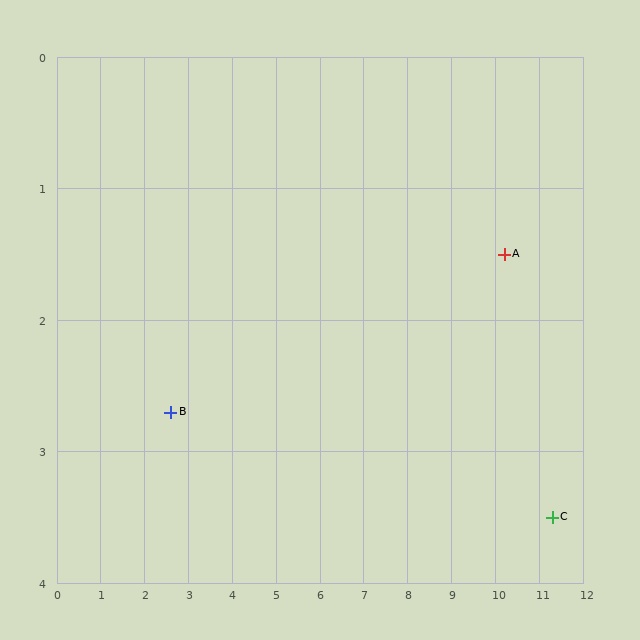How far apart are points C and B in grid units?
Points C and B are about 8.7 grid units apart.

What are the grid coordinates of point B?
Point B is at approximately (2.6, 2.7).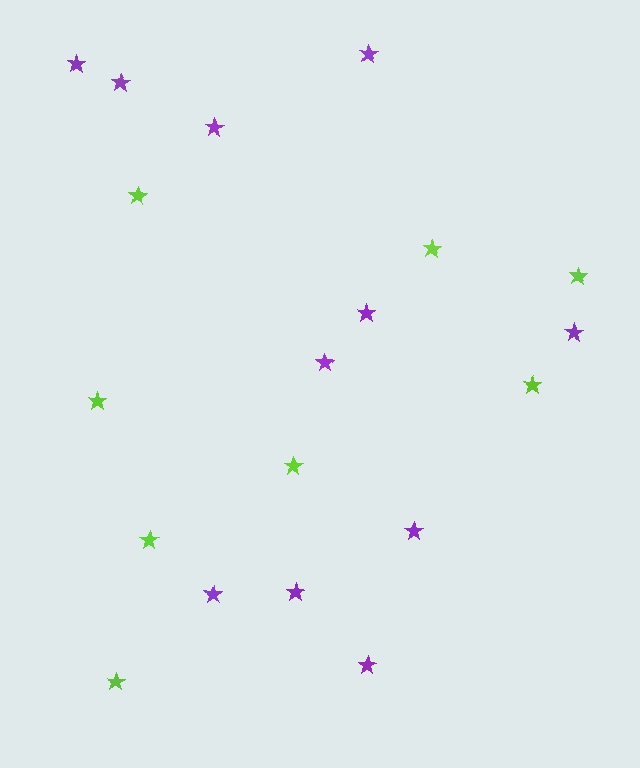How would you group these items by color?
There are 2 groups: one group of lime stars (8) and one group of purple stars (11).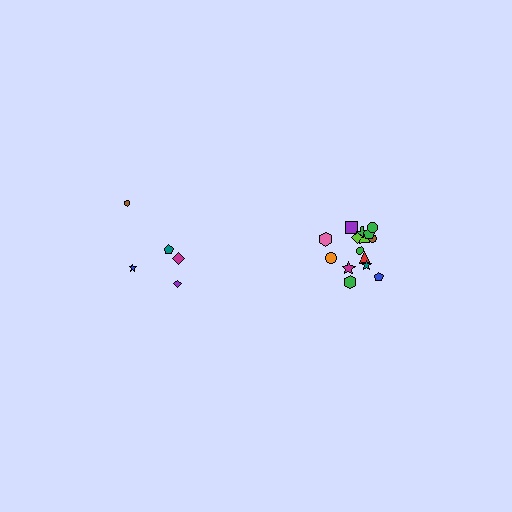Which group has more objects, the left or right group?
The right group.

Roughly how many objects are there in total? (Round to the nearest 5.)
Roughly 20 objects in total.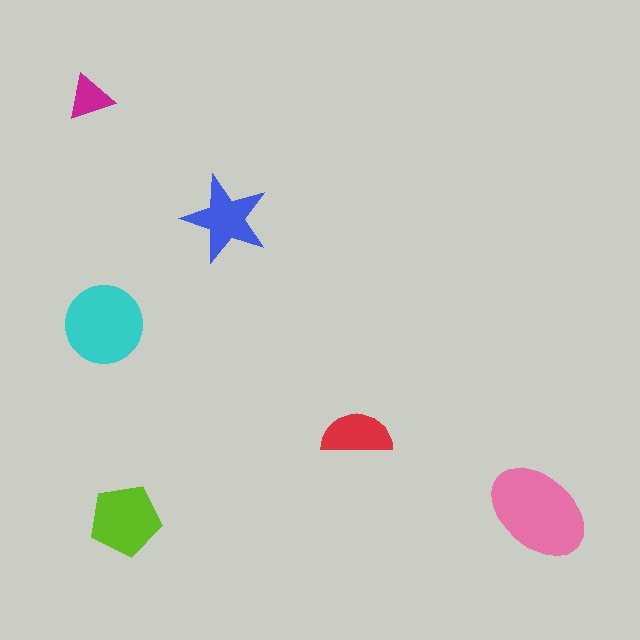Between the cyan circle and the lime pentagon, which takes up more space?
The cyan circle.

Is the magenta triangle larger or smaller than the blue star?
Smaller.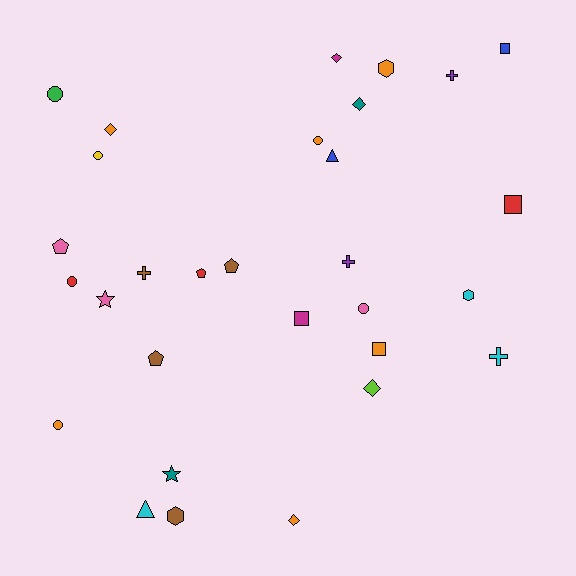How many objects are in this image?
There are 30 objects.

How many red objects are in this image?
There are 3 red objects.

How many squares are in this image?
There are 4 squares.